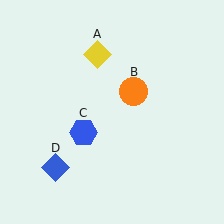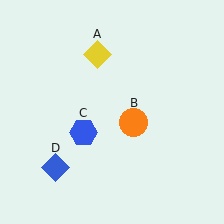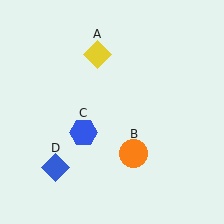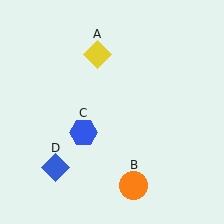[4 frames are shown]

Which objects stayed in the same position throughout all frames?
Yellow diamond (object A) and blue hexagon (object C) and blue diamond (object D) remained stationary.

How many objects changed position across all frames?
1 object changed position: orange circle (object B).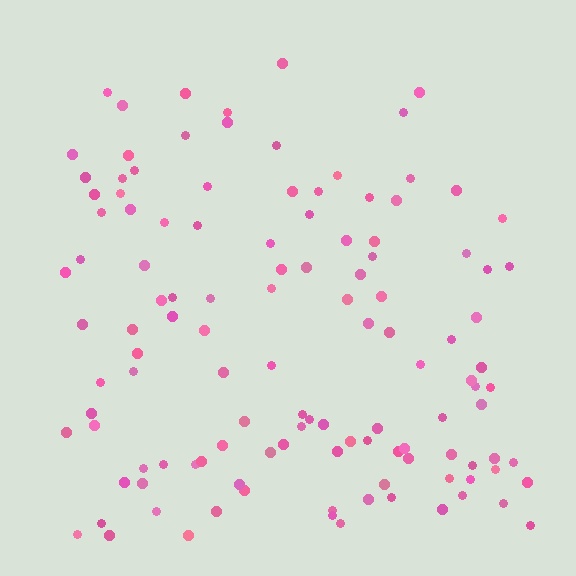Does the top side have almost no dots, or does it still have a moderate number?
Still a moderate number, just noticeably fewer than the bottom.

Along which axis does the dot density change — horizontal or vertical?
Vertical.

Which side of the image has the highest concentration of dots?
The bottom.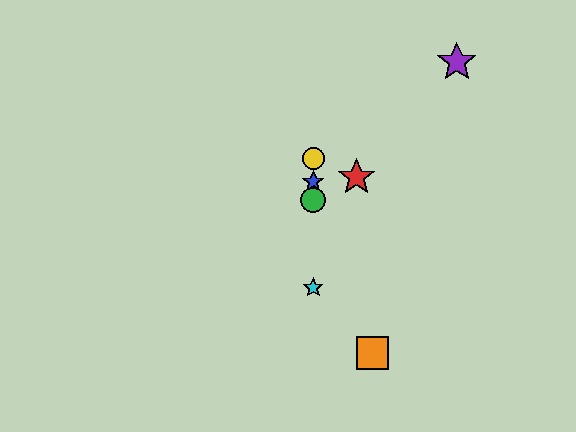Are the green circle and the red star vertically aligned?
No, the green circle is at x≈313 and the red star is at x≈356.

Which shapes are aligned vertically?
The blue star, the green circle, the yellow circle, the cyan star are aligned vertically.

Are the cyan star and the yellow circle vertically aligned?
Yes, both are at x≈313.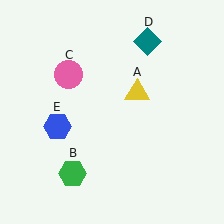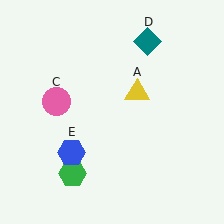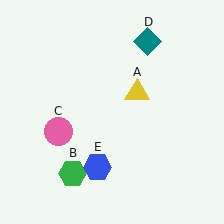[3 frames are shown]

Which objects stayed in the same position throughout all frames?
Yellow triangle (object A) and green hexagon (object B) and teal diamond (object D) remained stationary.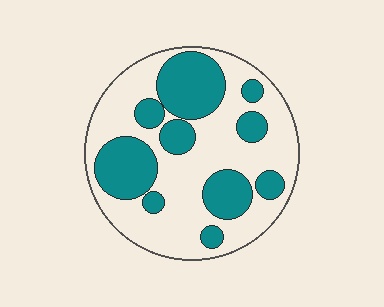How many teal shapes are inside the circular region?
10.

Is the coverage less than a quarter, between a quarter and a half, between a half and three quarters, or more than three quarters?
Between a quarter and a half.